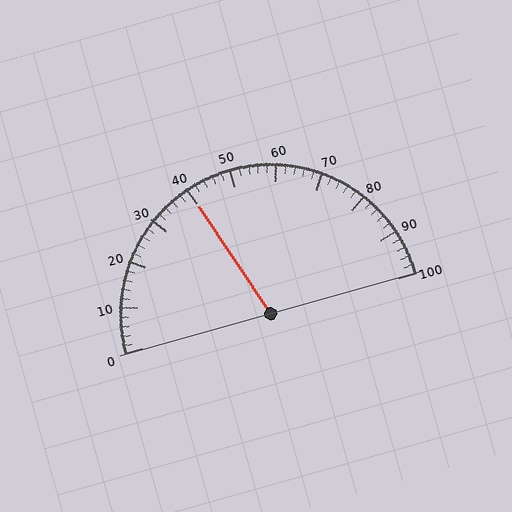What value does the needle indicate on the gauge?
The needle indicates approximately 40.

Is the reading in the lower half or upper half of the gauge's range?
The reading is in the lower half of the range (0 to 100).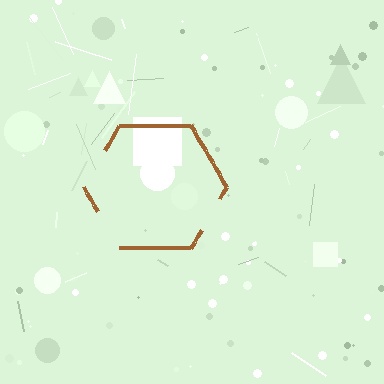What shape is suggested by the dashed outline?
The dashed outline suggests a hexagon.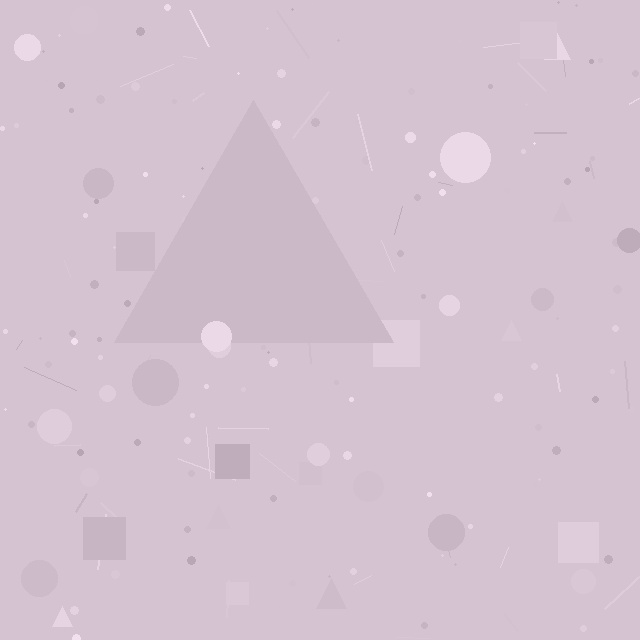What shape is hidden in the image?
A triangle is hidden in the image.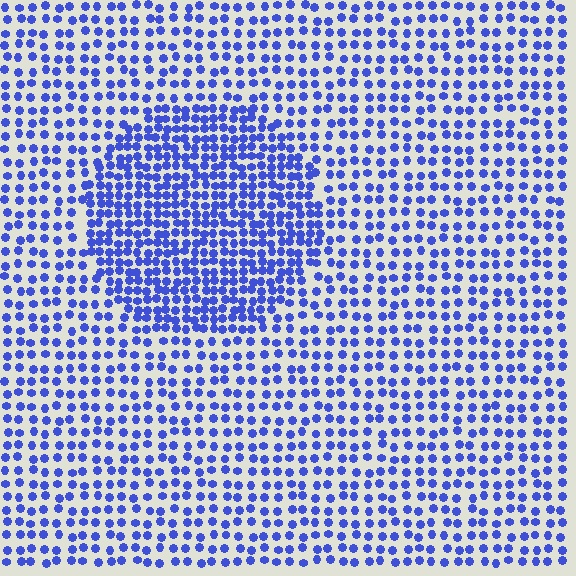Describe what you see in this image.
The image contains small blue elements arranged at two different densities. A circle-shaped region is visible where the elements are more densely packed than the surrounding area.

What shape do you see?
I see a circle.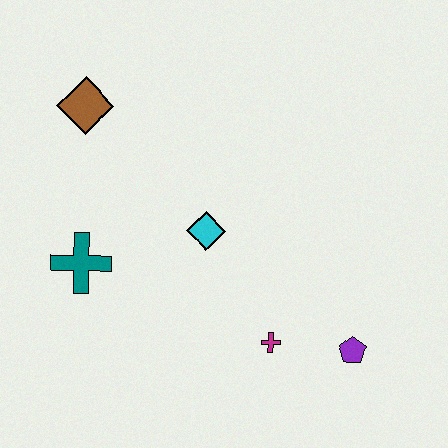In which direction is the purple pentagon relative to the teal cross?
The purple pentagon is to the right of the teal cross.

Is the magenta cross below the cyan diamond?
Yes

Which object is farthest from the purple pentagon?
The brown diamond is farthest from the purple pentagon.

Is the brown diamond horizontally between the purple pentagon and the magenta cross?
No